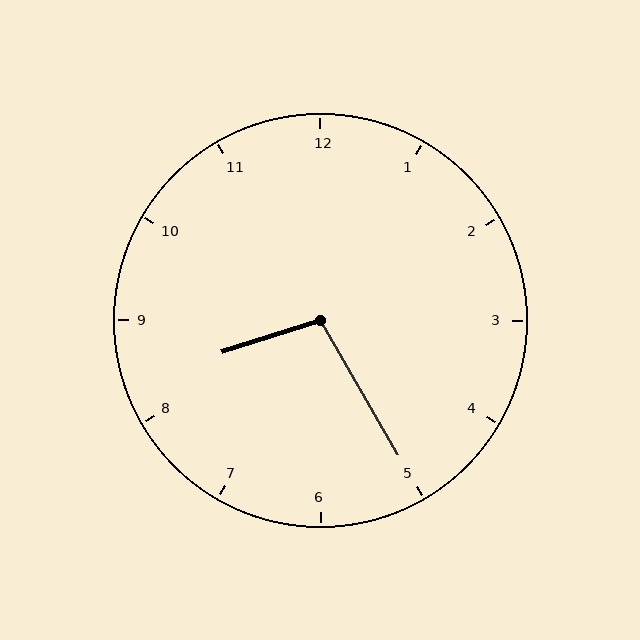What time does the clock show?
8:25.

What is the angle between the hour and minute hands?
Approximately 102 degrees.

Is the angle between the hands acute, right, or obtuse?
It is obtuse.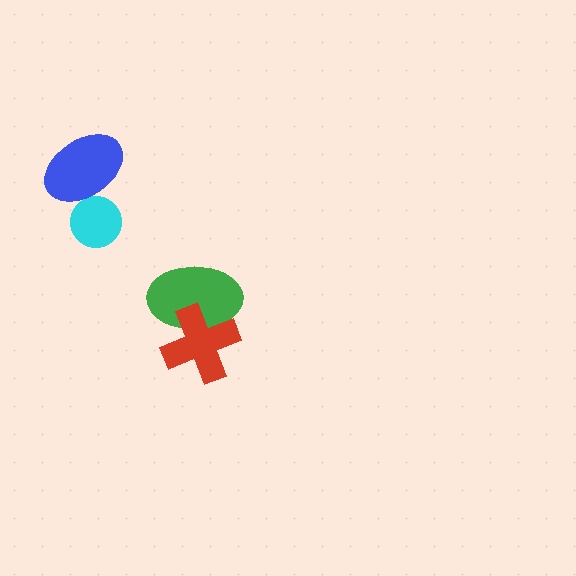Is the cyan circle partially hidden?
Yes, it is partially covered by another shape.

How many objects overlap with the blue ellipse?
1 object overlaps with the blue ellipse.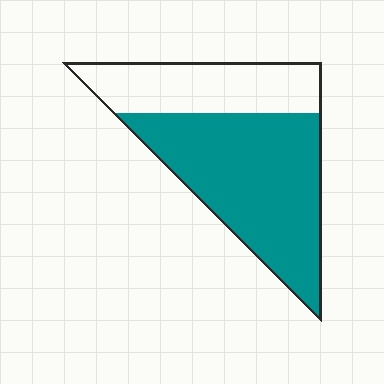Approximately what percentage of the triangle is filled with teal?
Approximately 65%.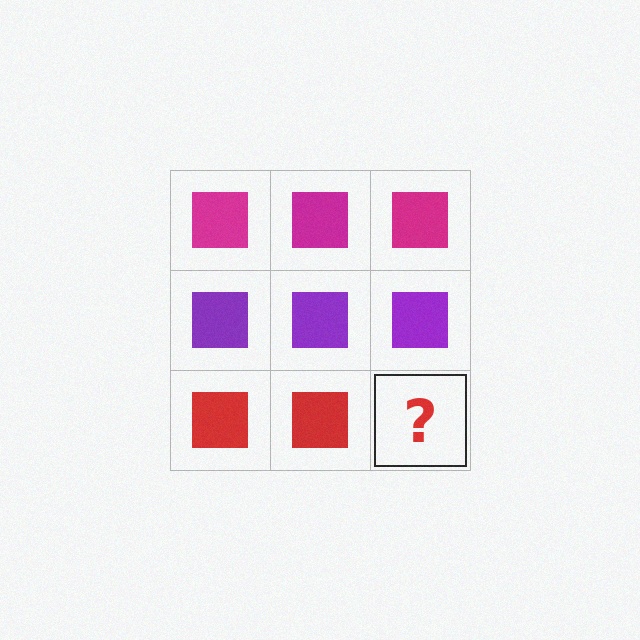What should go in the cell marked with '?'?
The missing cell should contain a red square.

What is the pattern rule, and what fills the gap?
The rule is that each row has a consistent color. The gap should be filled with a red square.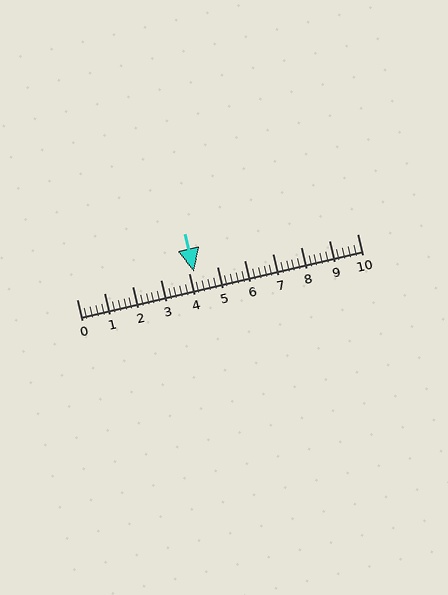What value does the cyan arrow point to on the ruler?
The cyan arrow points to approximately 4.2.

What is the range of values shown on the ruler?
The ruler shows values from 0 to 10.